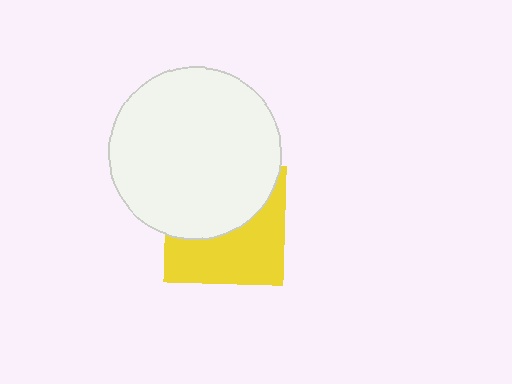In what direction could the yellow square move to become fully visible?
The yellow square could move down. That would shift it out from behind the white circle entirely.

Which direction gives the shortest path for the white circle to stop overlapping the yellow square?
Moving up gives the shortest separation.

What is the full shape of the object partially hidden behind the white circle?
The partially hidden object is a yellow square.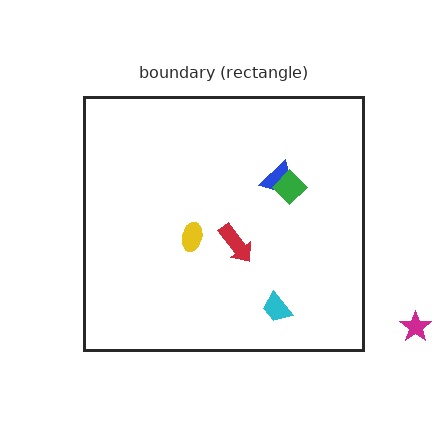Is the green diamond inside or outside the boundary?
Inside.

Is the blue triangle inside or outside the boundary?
Inside.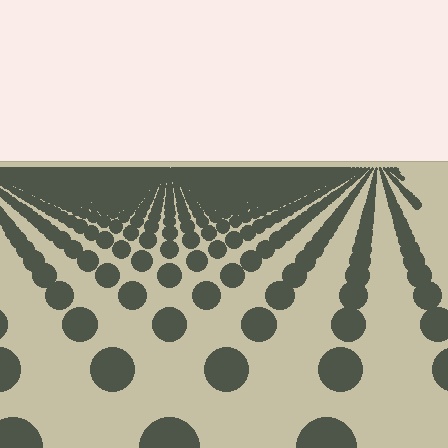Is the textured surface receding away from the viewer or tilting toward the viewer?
The surface is receding away from the viewer. Texture elements get smaller and denser toward the top.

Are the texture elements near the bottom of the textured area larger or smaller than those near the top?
Larger. Near the bottom, elements are closer to the viewer and appear at a bigger on-screen size.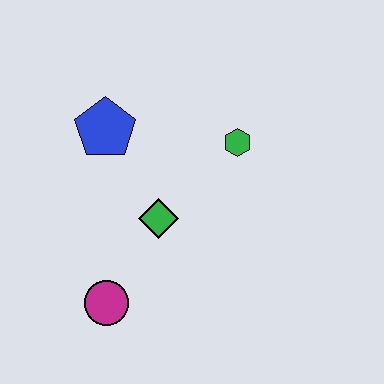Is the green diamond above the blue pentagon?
No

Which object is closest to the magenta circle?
The green diamond is closest to the magenta circle.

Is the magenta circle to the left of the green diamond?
Yes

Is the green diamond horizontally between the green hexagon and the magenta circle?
Yes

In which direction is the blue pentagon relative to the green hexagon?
The blue pentagon is to the left of the green hexagon.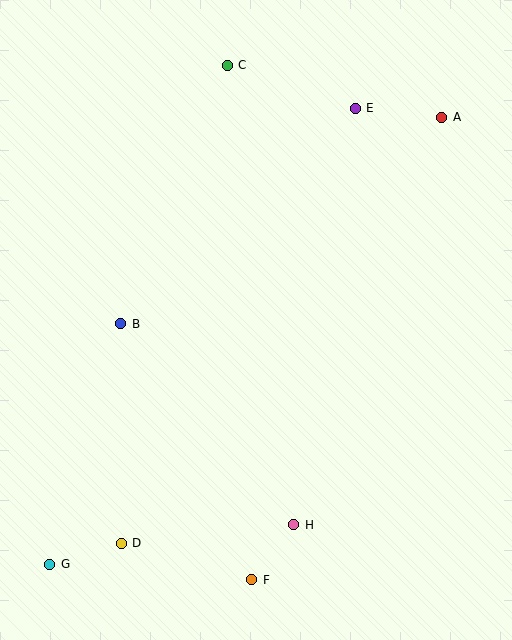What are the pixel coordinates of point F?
Point F is at (252, 580).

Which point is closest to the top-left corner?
Point C is closest to the top-left corner.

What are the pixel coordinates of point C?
Point C is at (227, 65).